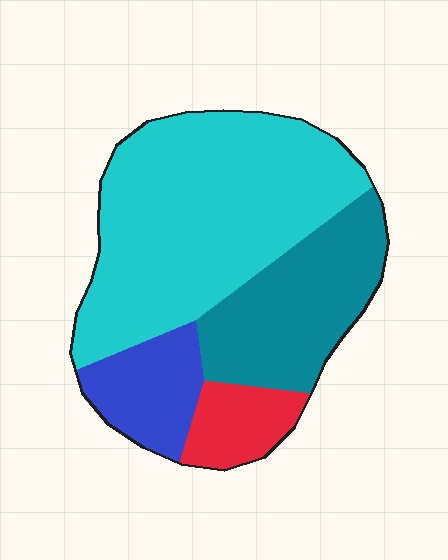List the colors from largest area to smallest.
From largest to smallest: cyan, teal, blue, red.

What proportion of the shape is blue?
Blue takes up about one eighth (1/8) of the shape.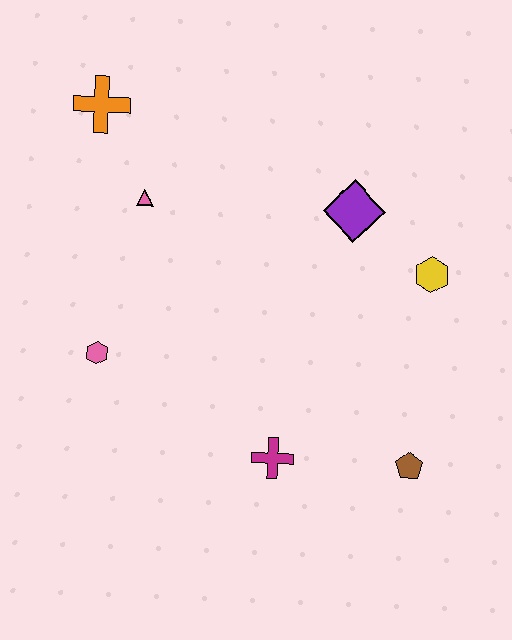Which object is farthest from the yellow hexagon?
The orange cross is farthest from the yellow hexagon.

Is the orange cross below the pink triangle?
No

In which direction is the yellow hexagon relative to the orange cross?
The yellow hexagon is to the right of the orange cross.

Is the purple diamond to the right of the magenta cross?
Yes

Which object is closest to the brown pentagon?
The magenta cross is closest to the brown pentagon.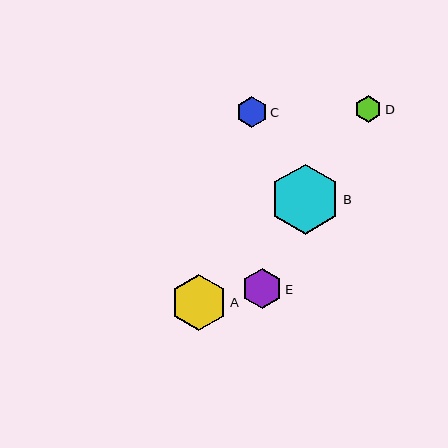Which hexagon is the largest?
Hexagon B is the largest with a size of approximately 70 pixels.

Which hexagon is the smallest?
Hexagon D is the smallest with a size of approximately 27 pixels.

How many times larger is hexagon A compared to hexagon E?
Hexagon A is approximately 1.4 times the size of hexagon E.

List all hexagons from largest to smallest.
From largest to smallest: B, A, E, C, D.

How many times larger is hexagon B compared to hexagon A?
Hexagon B is approximately 1.2 times the size of hexagon A.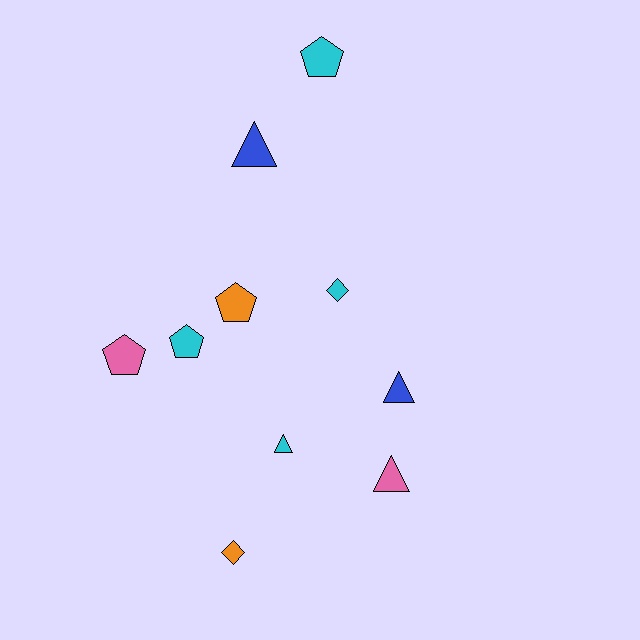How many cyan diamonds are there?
There is 1 cyan diamond.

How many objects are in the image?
There are 10 objects.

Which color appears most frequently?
Cyan, with 4 objects.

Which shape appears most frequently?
Triangle, with 4 objects.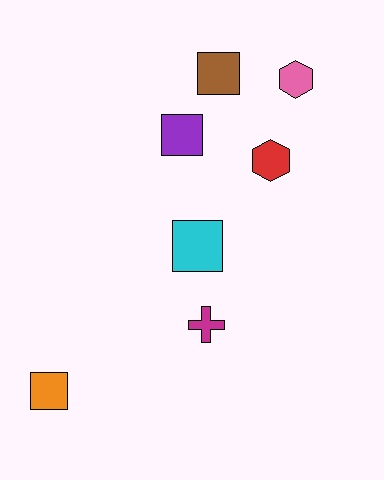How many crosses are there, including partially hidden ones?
There is 1 cross.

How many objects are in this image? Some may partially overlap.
There are 7 objects.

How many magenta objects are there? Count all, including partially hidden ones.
There is 1 magenta object.